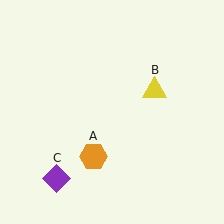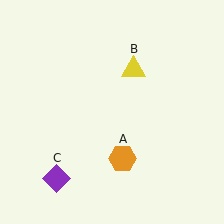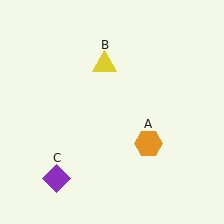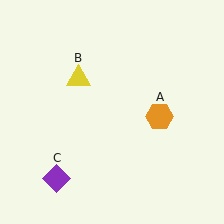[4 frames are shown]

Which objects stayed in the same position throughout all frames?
Purple diamond (object C) remained stationary.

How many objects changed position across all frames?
2 objects changed position: orange hexagon (object A), yellow triangle (object B).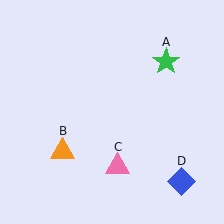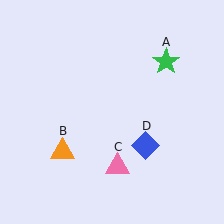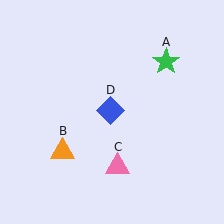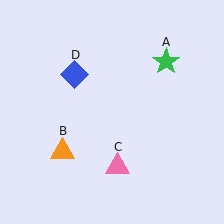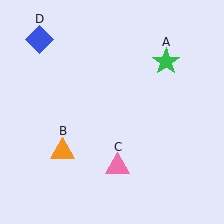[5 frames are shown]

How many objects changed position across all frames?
1 object changed position: blue diamond (object D).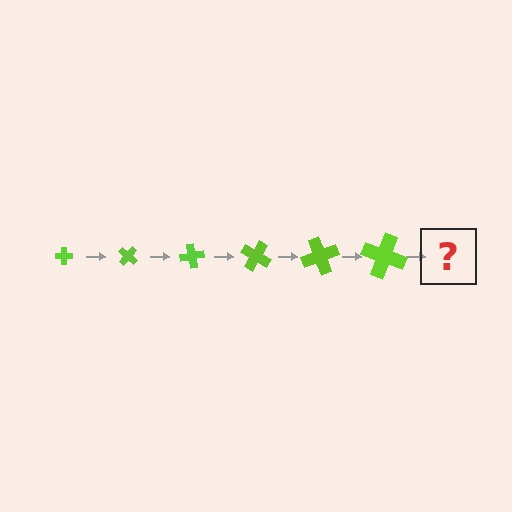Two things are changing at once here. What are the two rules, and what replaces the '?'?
The two rules are that the cross grows larger each step and it rotates 40 degrees each step. The '?' should be a cross, larger than the previous one and rotated 240 degrees from the start.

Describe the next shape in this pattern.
It should be a cross, larger than the previous one and rotated 240 degrees from the start.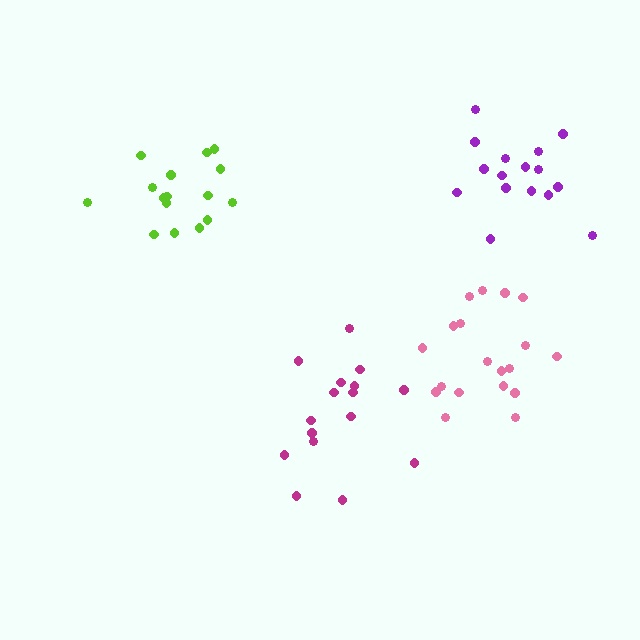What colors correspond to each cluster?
The clusters are colored: magenta, purple, lime, pink.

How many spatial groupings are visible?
There are 4 spatial groupings.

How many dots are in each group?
Group 1: 16 dots, Group 2: 16 dots, Group 3: 16 dots, Group 4: 19 dots (67 total).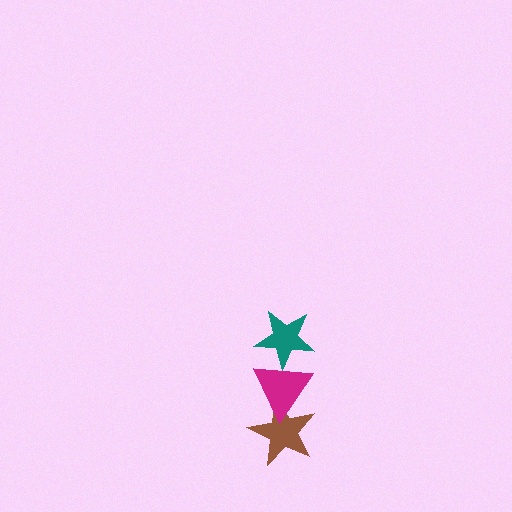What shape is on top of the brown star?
The magenta triangle is on top of the brown star.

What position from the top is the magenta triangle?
The magenta triangle is 2nd from the top.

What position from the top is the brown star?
The brown star is 3rd from the top.